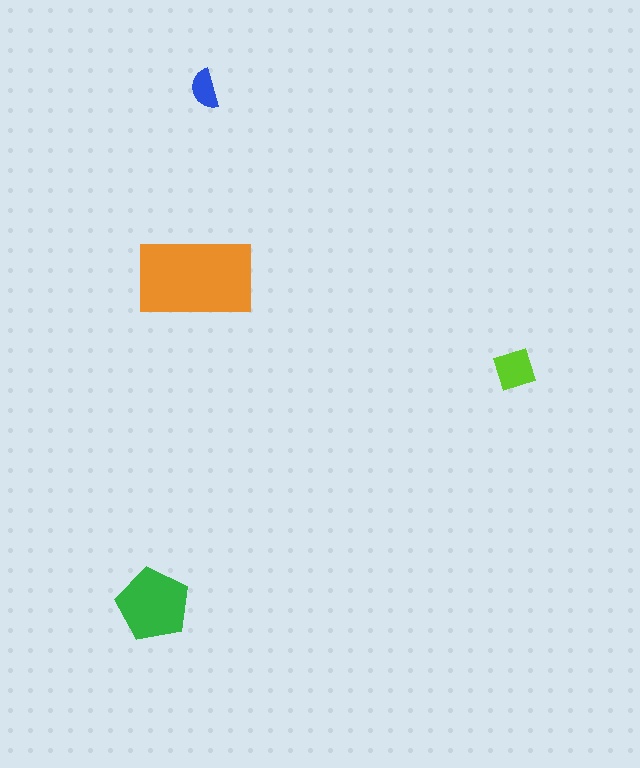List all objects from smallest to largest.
The blue semicircle, the lime diamond, the green pentagon, the orange rectangle.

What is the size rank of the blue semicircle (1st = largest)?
4th.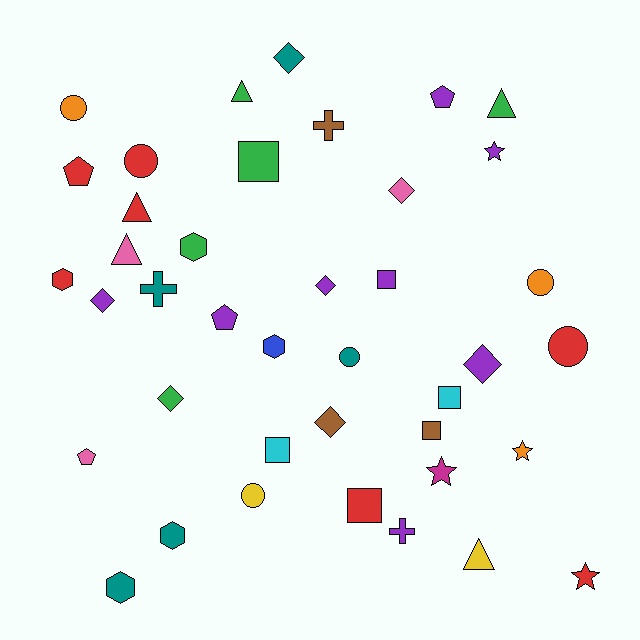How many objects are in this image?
There are 40 objects.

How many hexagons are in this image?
There are 5 hexagons.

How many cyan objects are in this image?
There are 2 cyan objects.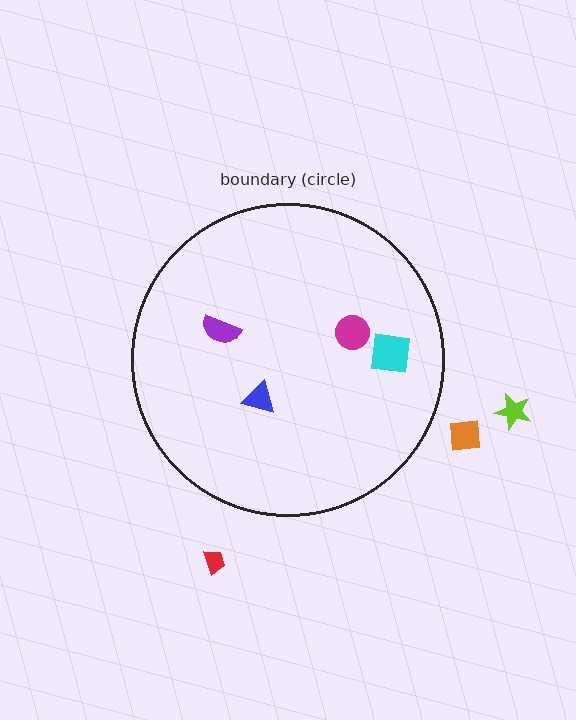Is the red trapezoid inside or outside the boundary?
Outside.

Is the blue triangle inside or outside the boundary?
Inside.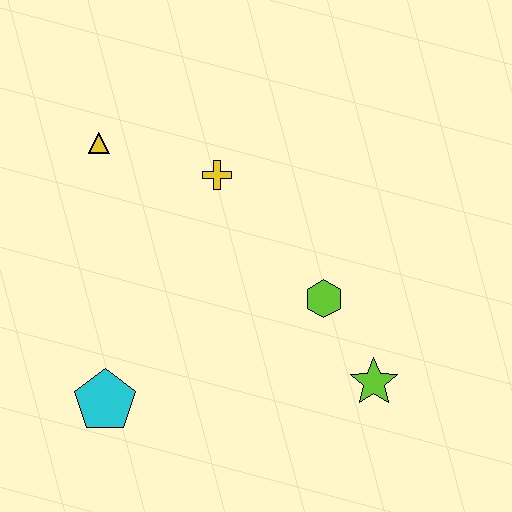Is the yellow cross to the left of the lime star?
Yes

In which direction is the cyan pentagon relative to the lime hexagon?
The cyan pentagon is to the left of the lime hexagon.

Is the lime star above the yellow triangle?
No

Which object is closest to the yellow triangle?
The yellow cross is closest to the yellow triangle.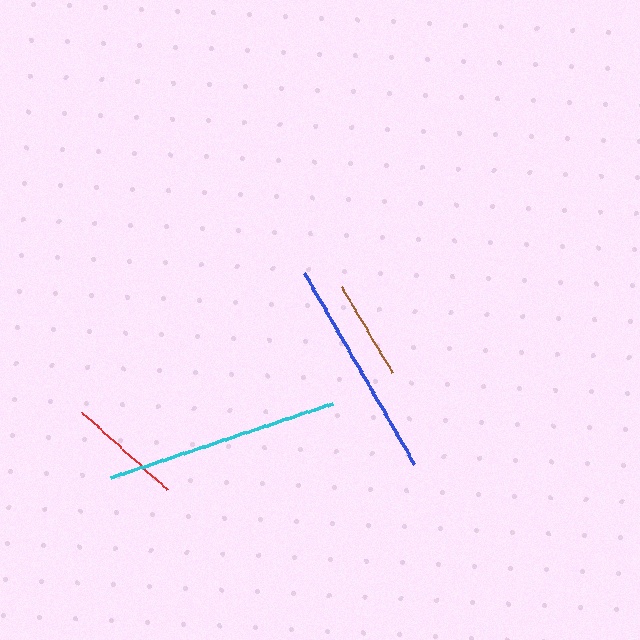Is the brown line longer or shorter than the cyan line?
The cyan line is longer than the brown line.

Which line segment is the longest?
The cyan line is the longest at approximately 233 pixels.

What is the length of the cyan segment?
The cyan segment is approximately 233 pixels long.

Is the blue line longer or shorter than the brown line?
The blue line is longer than the brown line.